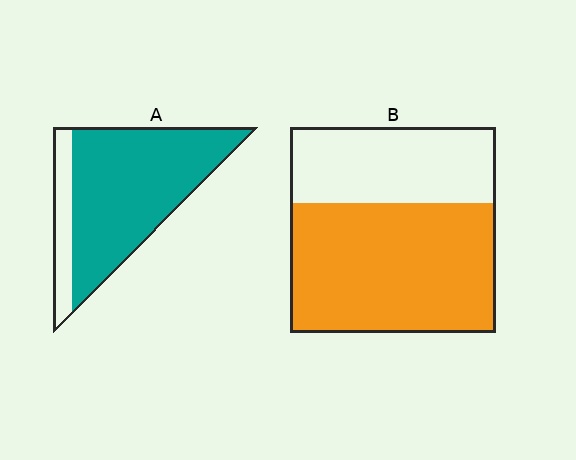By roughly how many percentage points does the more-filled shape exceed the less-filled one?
By roughly 20 percentage points (A over B).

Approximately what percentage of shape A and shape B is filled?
A is approximately 80% and B is approximately 65%.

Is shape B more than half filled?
Yes.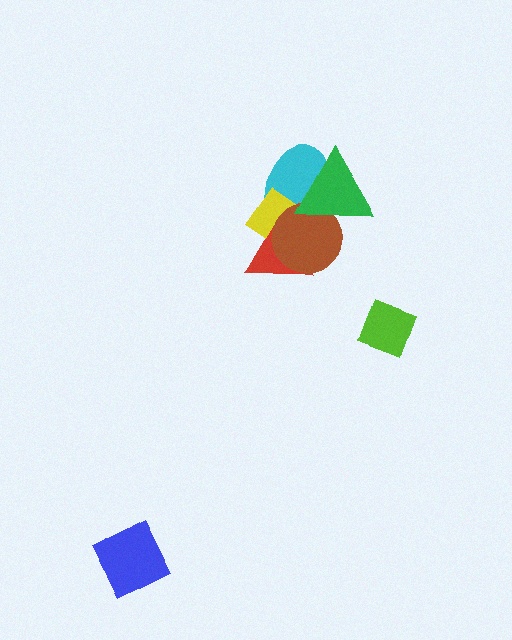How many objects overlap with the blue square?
0 objects overlap with the blue square.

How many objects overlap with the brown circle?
4 objects overlap with the brown circle.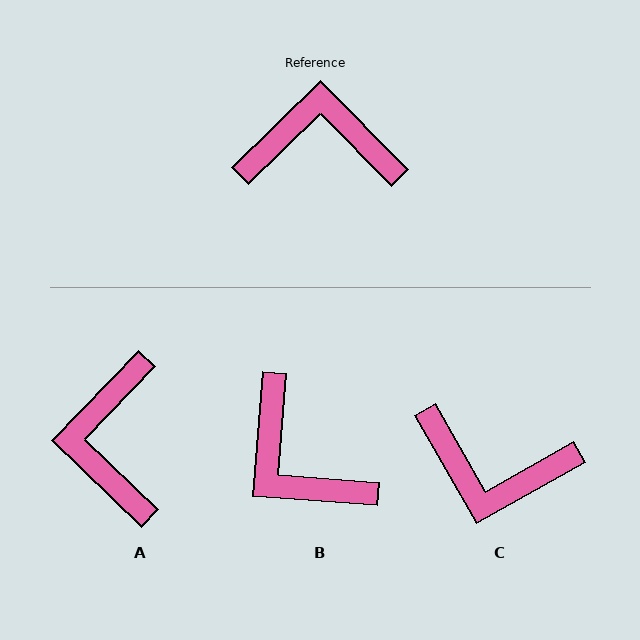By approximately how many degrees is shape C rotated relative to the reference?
Approximately 165 degrees counter-clockwise.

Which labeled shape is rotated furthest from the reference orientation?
C, about 165 degrees away.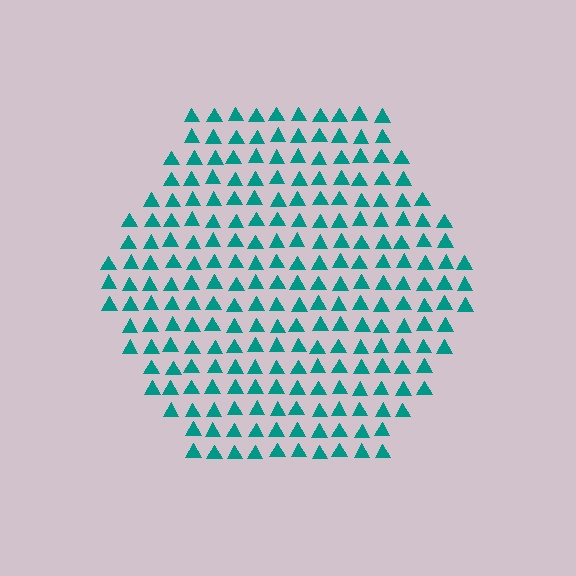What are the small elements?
The small elements are triangles.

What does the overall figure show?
The overall figure shows a hexagon.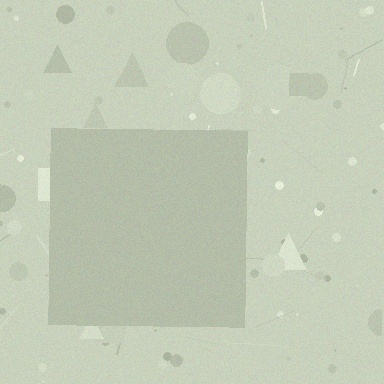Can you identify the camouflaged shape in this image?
The camouflaged shape is a square.